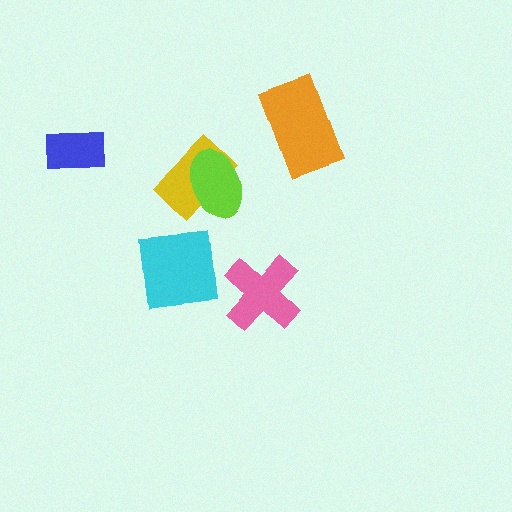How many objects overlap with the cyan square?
0 objects overlap with the cyan square.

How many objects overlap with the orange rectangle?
0 objects overlap with the orange rectangle.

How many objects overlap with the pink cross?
0 objects overlap with the pink cross.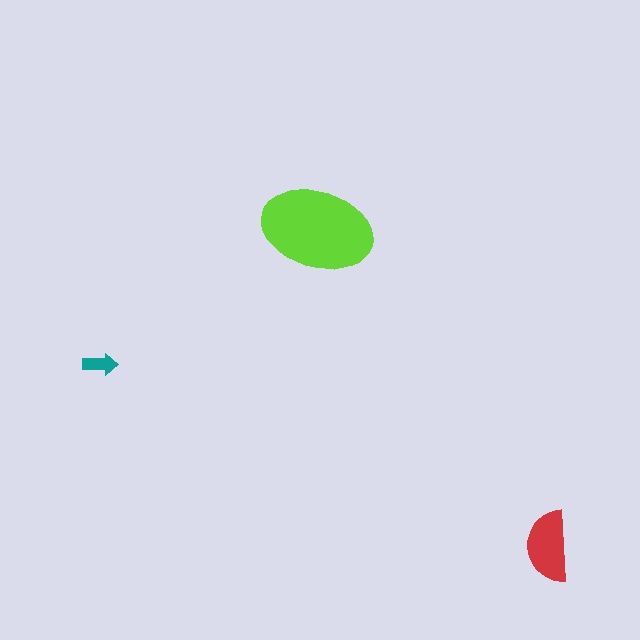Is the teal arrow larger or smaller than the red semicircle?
Smaller.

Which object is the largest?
The lime ellipse.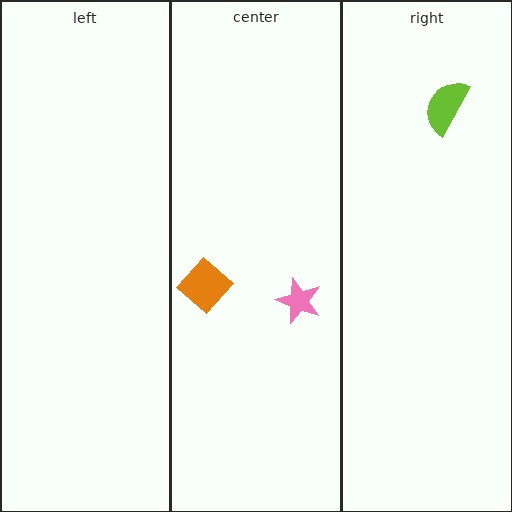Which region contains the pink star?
The center region.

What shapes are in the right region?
The lime semicircle.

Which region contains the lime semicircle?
The right region.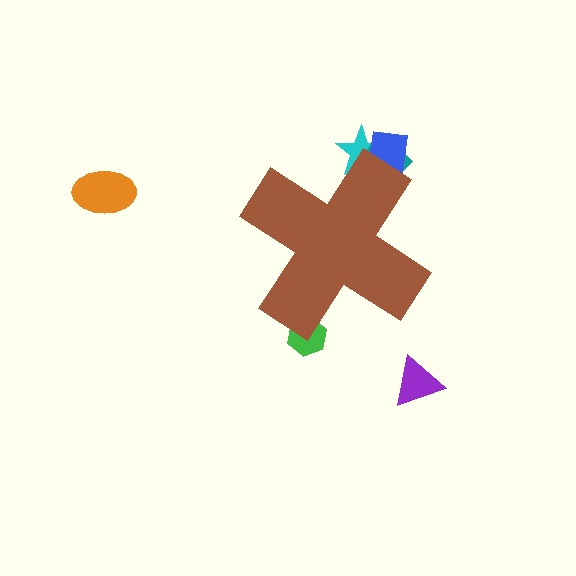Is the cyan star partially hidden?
Yes, the cyan star is partially hidden behind the brown cross.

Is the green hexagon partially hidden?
Yes, the green hexagon is partially hidden behind the brown cross.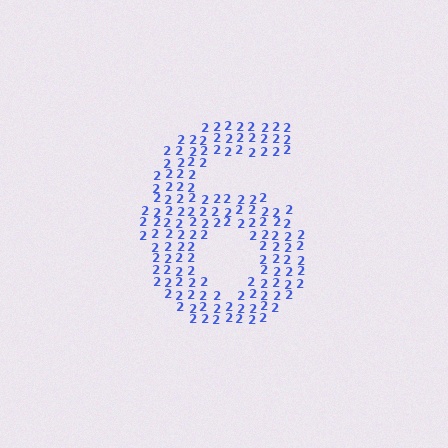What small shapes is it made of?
It is made of small digit 2's.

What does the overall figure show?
The overall figure shows the digit 6.